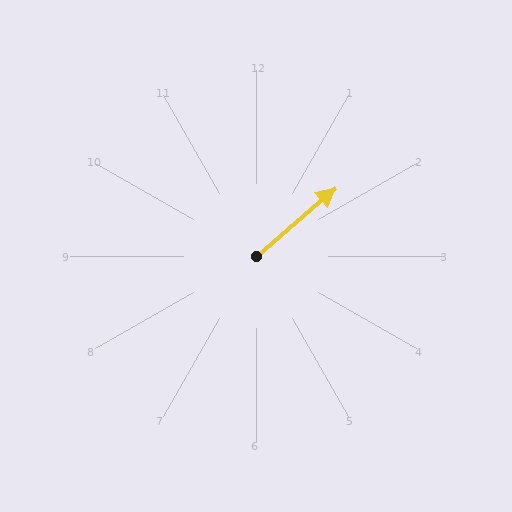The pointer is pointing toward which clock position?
Roughly 2 o'clock.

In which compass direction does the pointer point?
Northeast.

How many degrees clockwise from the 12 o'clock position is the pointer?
Approximately 49 degrees.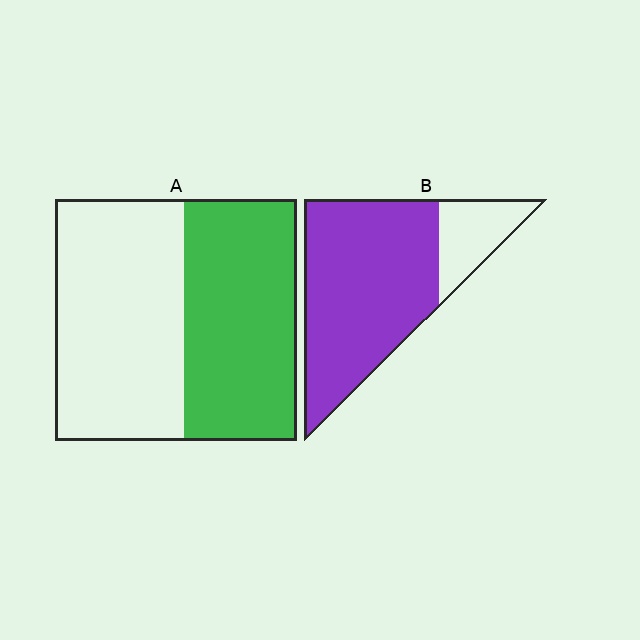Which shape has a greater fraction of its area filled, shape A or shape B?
Shape B.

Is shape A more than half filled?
Roughly half.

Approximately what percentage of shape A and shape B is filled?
A is approximately 45% and B is approximately 80%.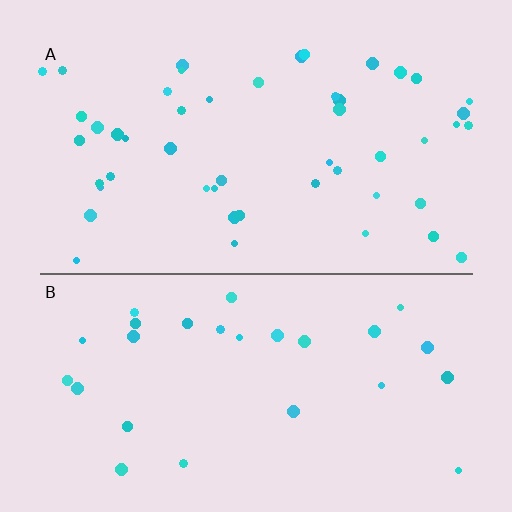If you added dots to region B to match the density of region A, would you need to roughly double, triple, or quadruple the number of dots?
Approximately double.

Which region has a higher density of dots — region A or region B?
A (the top).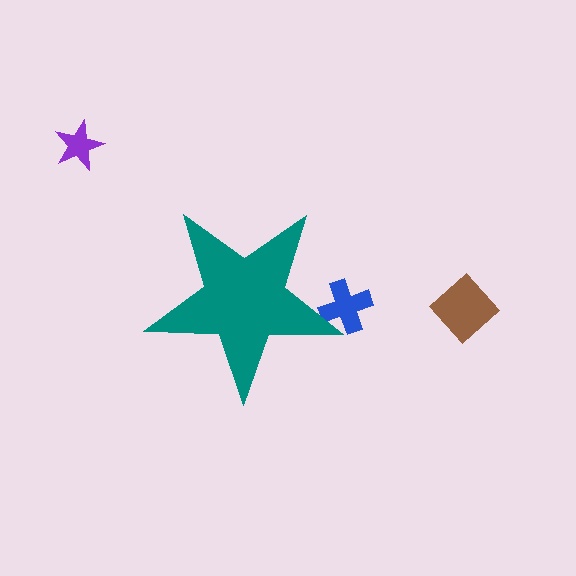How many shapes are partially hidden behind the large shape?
1 shape is partially hidden.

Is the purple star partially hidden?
No, the purple star is fully visible.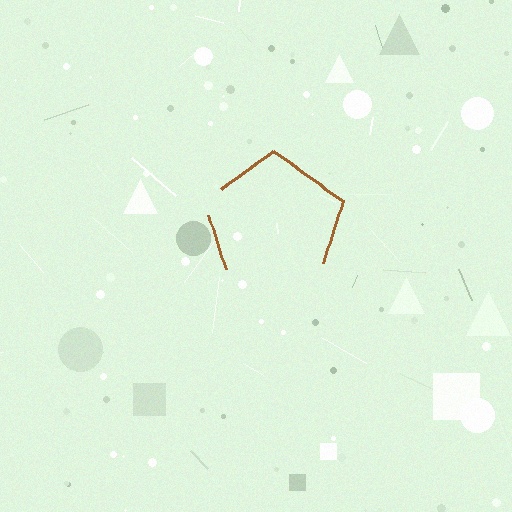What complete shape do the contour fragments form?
The contour fragments form a pentagon.